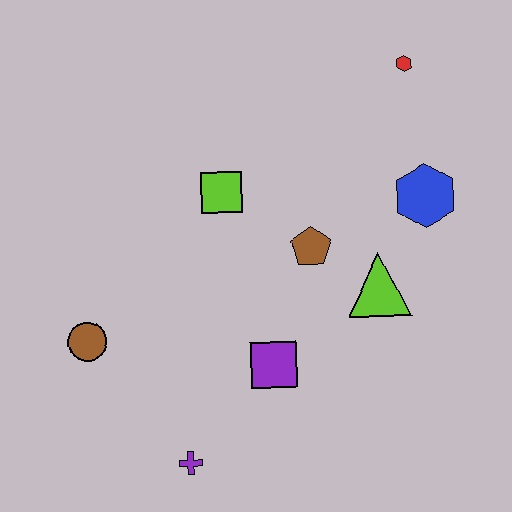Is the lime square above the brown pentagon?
Yes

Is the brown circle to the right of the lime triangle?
No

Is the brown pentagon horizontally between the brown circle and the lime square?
No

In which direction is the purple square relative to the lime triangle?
The purple square is to the left of the lime triangle.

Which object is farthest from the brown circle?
The red hexagon is farthest from the brown circle.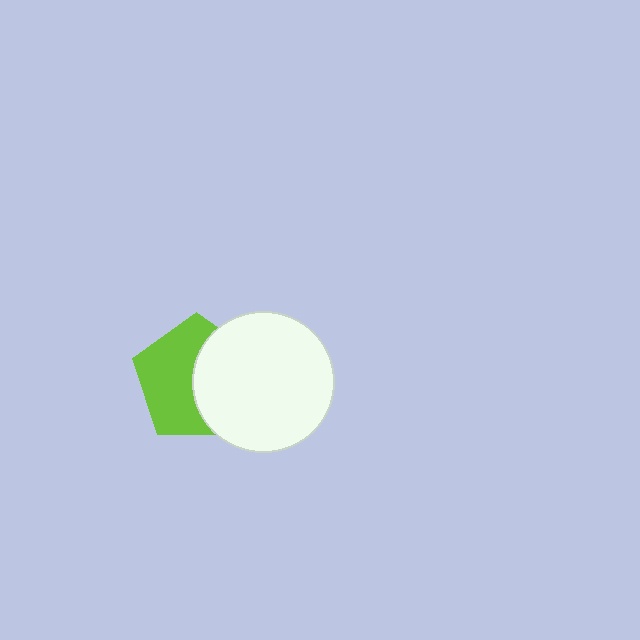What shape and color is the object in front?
The object in front is a white circle.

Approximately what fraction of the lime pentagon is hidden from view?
Roughly 46% of the lime pentagon is hidden behind the white circle.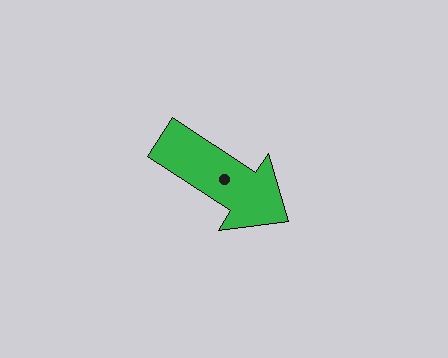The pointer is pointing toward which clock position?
Roughly 4 o'clock.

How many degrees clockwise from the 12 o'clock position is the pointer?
Approximately 123 degrees.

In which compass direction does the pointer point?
Southeast.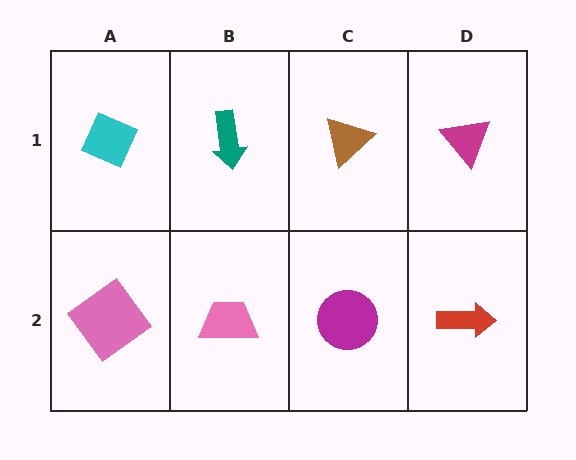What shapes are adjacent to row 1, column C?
A magenta circle (row 2, column C), a teal arrow (row 1, column B), a magenta triangle (row 1, column D).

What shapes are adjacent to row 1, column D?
A red arrow (row 2, column D), a brown triangle (row 1, column C).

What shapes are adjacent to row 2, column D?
A magenta triangle (row 1, column D), a magenta circle (row 2, column C).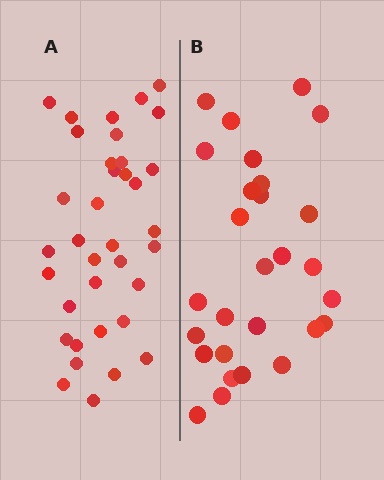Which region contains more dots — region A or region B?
Region A (the left region) has more dots.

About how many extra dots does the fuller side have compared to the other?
Region A has roughly 8 or so more dots than region B.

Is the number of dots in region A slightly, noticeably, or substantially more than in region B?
Region A has noticeably more, but not dramatically so. The ratio is roughly 1.3 to 1.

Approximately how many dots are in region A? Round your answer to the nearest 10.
About 40 dots. (The exact count is 36, which rounds to 40.)